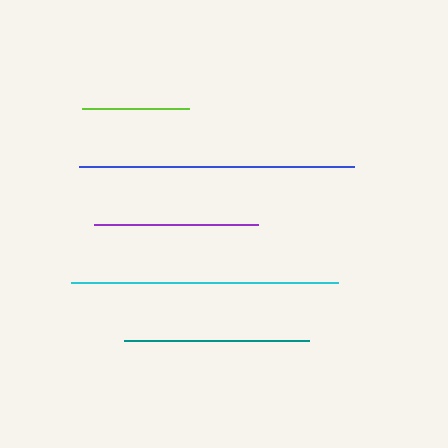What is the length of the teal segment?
The teal segment is approximately 185 pixels long.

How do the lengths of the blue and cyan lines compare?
The blue and cyan lines are approximately the same length.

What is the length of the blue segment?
The blue segment is approximately 274 pixels long.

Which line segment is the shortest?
The lime line is the shortest at approximately 108 pixels.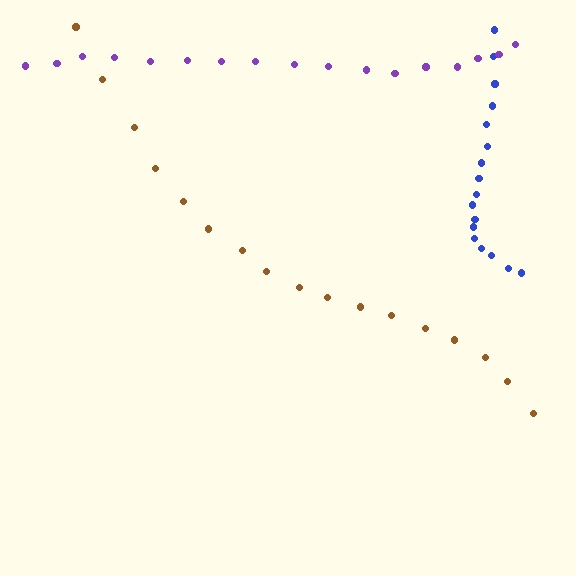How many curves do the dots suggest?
There are 3 distinct paths.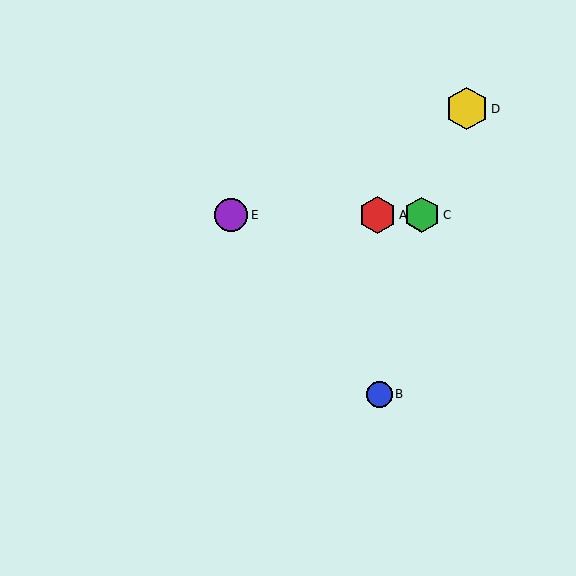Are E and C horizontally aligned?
Yes, both are at y≈215.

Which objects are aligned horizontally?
Objects A, C, E are aligned horizontally.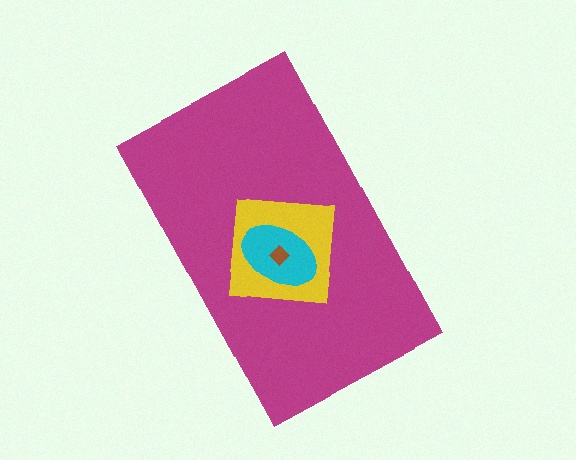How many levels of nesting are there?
4.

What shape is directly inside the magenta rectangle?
The yellow square.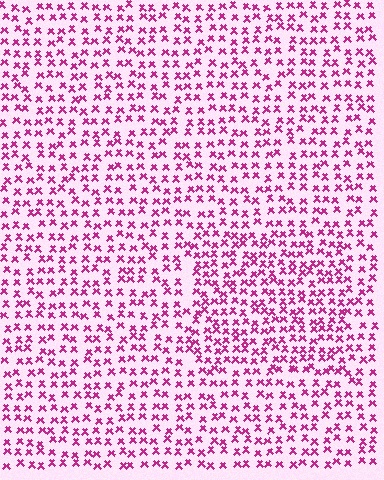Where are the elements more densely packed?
The elements are more densely packed inside the rectangle boundary.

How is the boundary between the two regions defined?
The boundary is defined by a change in element density (approximately 1.4x ratio). All elements are the same color, size, and shape.